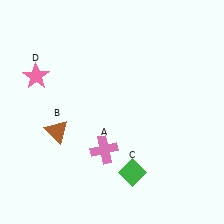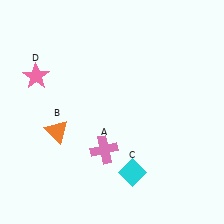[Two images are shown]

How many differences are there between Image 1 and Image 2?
There are 2 differences between the two images.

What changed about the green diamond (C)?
In Image 1, C is green. In Image 2, it changed to cyan.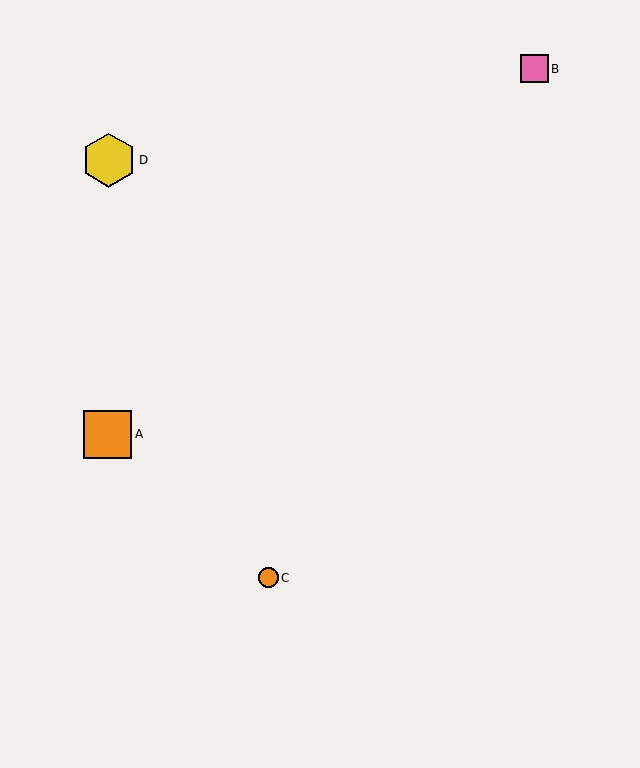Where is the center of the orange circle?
The center of the orange circle is at (268, 578).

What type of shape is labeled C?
Shape C is an orange circle.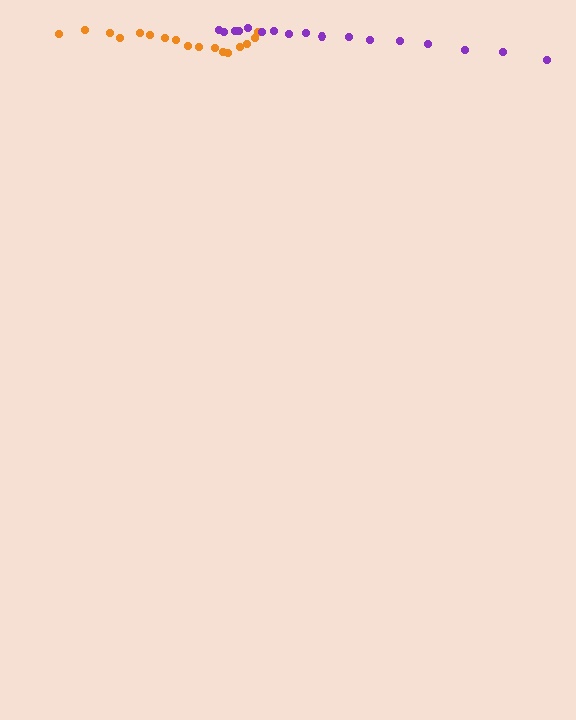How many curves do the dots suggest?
There are 2 distinct paths.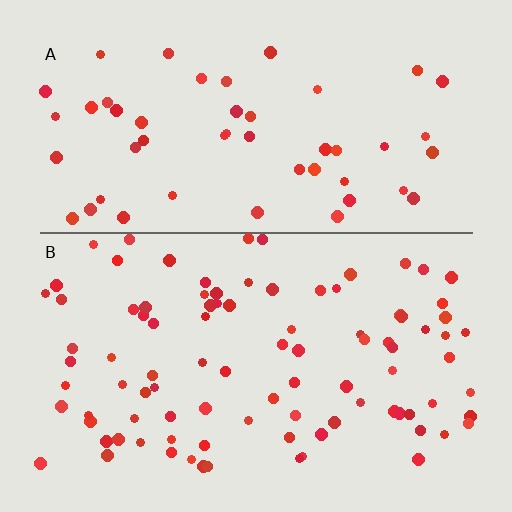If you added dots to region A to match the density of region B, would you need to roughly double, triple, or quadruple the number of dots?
Approximately double.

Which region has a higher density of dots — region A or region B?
B (the bottom).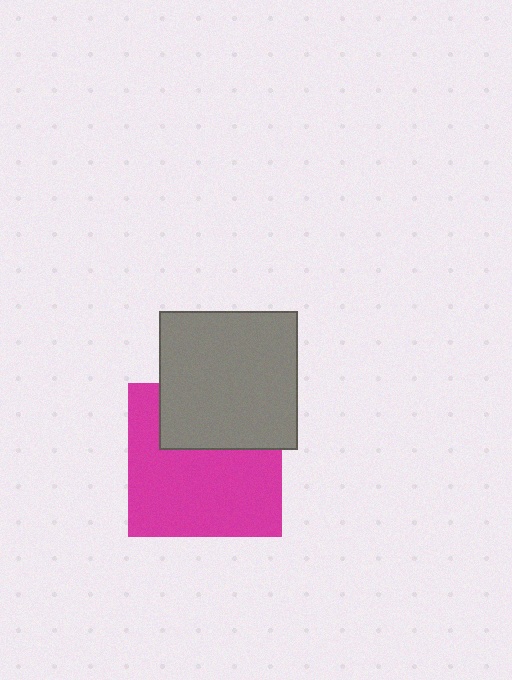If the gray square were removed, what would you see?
You would see the complete magenta square.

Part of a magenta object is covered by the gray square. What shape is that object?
It is a square.